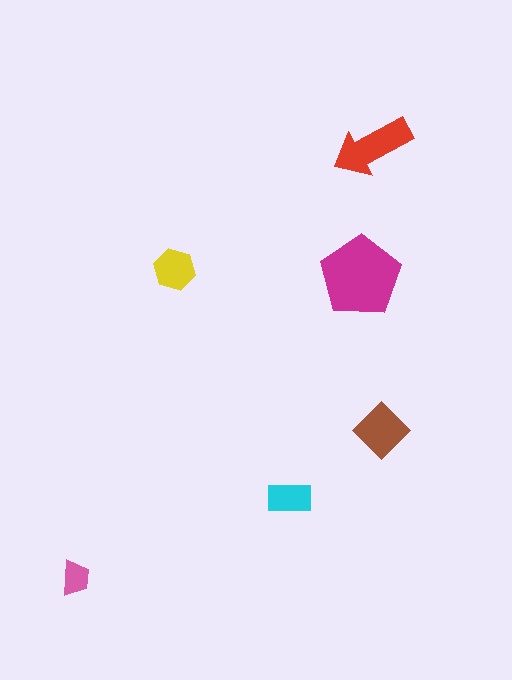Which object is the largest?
The magenta pentagon.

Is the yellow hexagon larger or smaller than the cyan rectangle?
Larger.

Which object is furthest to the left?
The pink trapezoid is leftmost.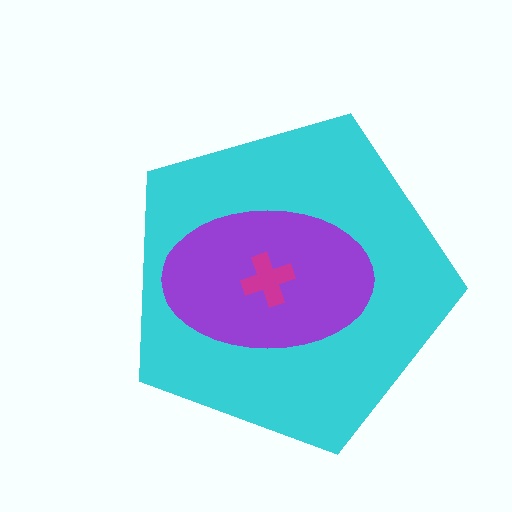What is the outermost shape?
The cyan pentagon.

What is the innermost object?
The magenta cross.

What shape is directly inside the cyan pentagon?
The purple ellipse.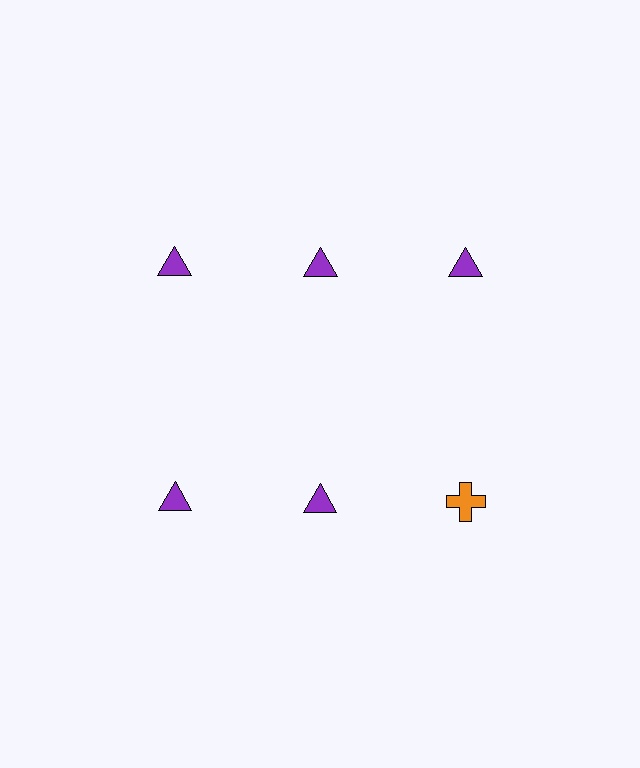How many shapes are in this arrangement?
There are 6 shapes arranged in a grid pattern.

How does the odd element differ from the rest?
It differs in both color (orange instead of purple) and shape (cross instead of triangle).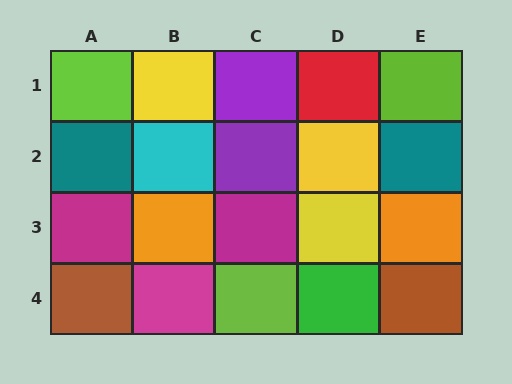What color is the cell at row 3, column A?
Magenta.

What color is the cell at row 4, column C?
Lime.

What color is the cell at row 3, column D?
Yellow.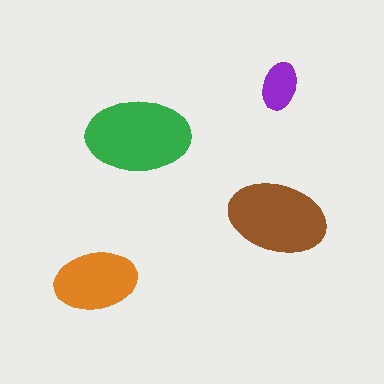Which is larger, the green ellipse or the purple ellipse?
The green one.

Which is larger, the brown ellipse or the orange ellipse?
The brown one.